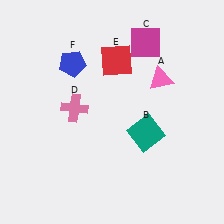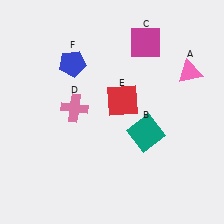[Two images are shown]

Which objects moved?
The objects that moved are: the pink triangle (A), the red square (E).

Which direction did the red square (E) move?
The red square (E) moved down.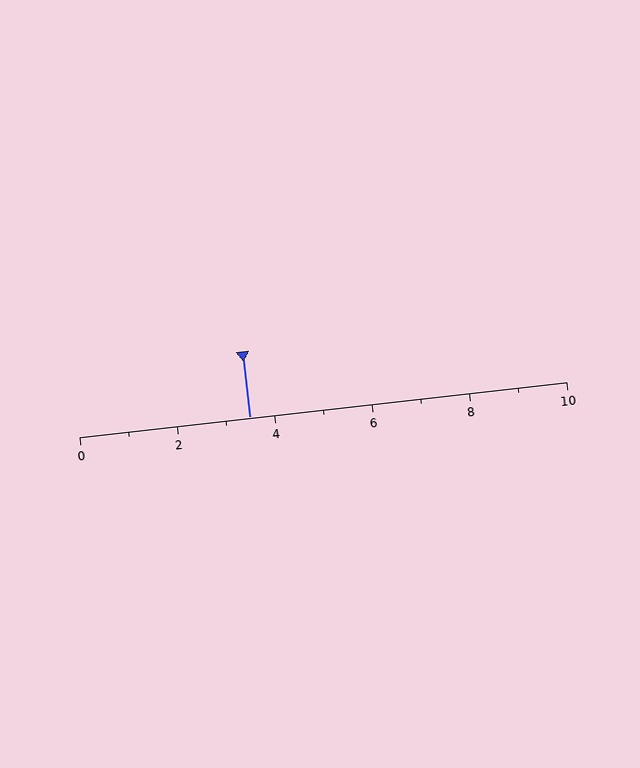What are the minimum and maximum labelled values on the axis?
The axis runs from 0 to 10.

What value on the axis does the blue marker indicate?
The marker indicates approximately 3.5.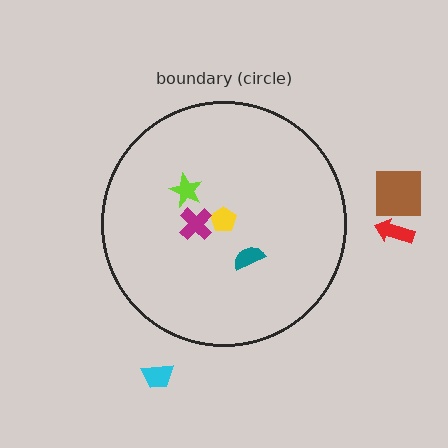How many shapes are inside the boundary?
4 inside, 3 outside.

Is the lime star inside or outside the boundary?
Inside.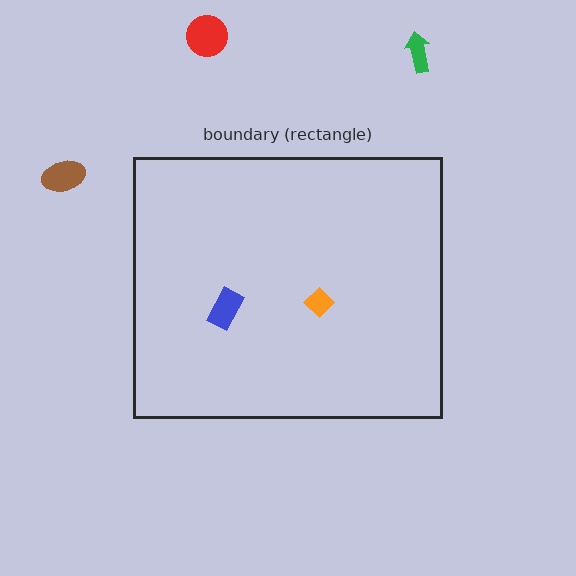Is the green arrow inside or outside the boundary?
Outside.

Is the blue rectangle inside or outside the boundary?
Inside.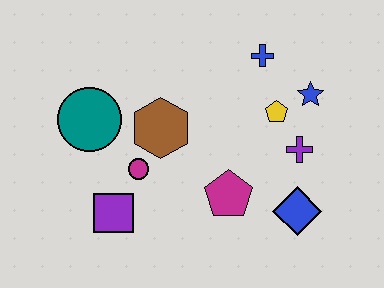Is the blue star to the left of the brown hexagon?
No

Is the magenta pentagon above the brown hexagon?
No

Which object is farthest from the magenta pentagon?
The teal circle is farthest from the magenta pentagon.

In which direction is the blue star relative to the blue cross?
The blue star is to the right of the blue cross.